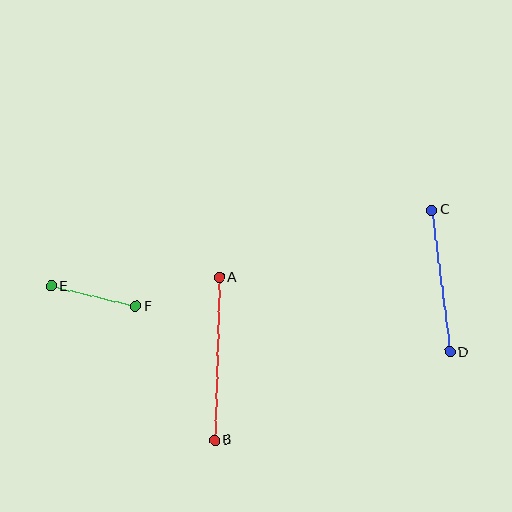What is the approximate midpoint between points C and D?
The midpoint is at approximately (441, 281) pixels.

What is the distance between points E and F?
The distance is approximately 87 pixels.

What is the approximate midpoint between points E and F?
The midpoint is at approximately (94, 296) pixels.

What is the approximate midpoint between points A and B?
The midpoint is at approximately (217, 359) pixels.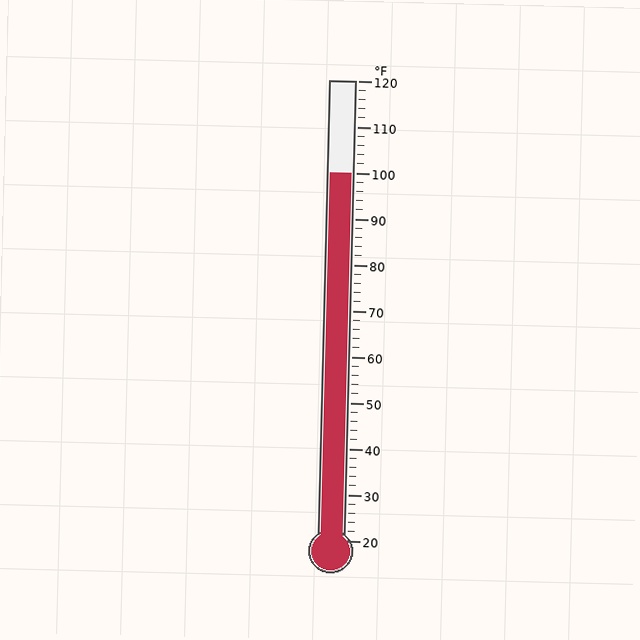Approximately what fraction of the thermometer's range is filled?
The thermometer is filled to approximately 80% of its range.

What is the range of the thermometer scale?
The thermometer scale ranges from 20°F to 120°F.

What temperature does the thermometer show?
The thermometer shows approximately 100°F.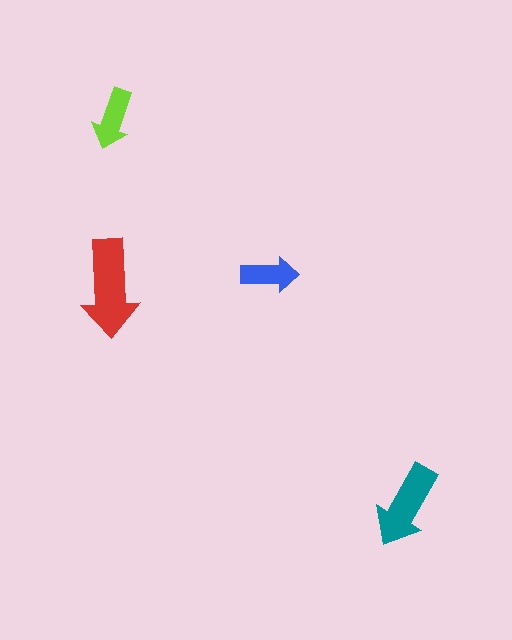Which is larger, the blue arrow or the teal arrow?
The teal one.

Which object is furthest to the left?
The red arrow is leftmost.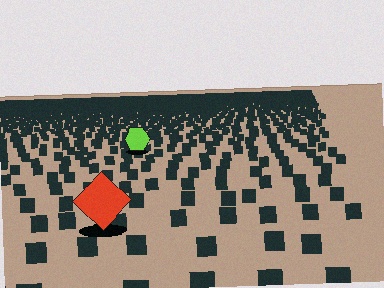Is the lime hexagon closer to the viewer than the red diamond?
No. The red diamond is closer — you can tell from the texture gradient: the ground texture is coarser near it.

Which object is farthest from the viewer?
The lime hexagon is farthest from the viewer. It appears smaller and the ground texture around it is denser.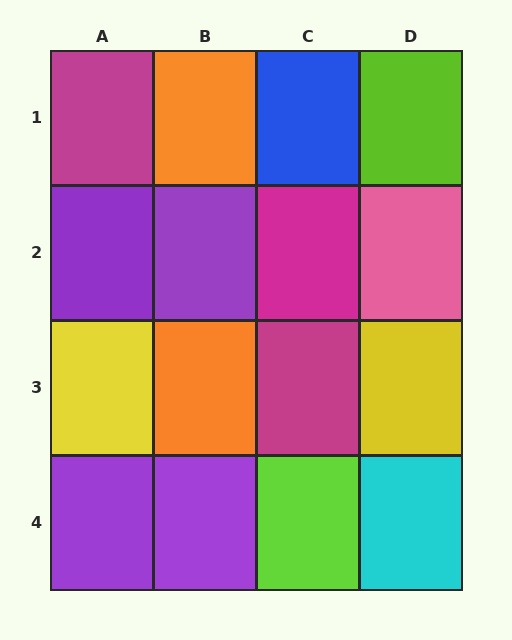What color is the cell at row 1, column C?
Blue.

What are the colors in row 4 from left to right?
Purple, purple, lime, cyan.